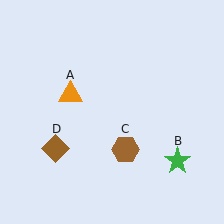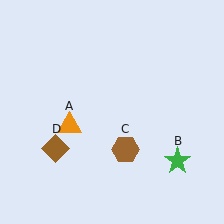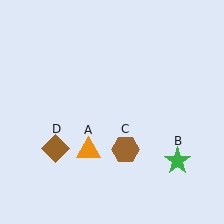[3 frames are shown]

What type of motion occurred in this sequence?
The orange triangle (object A) rotated counterclockwise around the center of the scene.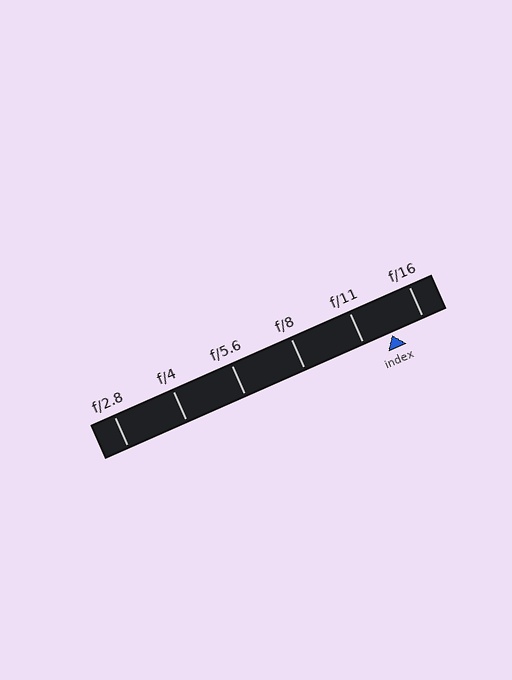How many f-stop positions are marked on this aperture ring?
There are 6 f-stop positions marked.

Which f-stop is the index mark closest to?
The index mark is closest to f/11.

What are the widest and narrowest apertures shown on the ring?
The widest aperture shown is f/2.8 and the narrowest is f/16.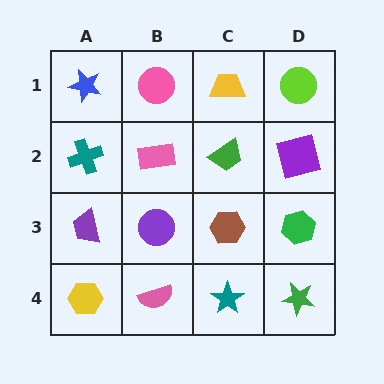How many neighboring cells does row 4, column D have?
2.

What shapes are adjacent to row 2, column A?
A blue star (row 1, column A), a purple trapezoid (row 3, column A), a pink rectangle (row 2, column B).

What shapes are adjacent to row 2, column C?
A yellow trapezoid (row 1, column C), a brown hexagon (row 3, column C), a pink rectangle (row 2, column B), a purple square (row 2, column D).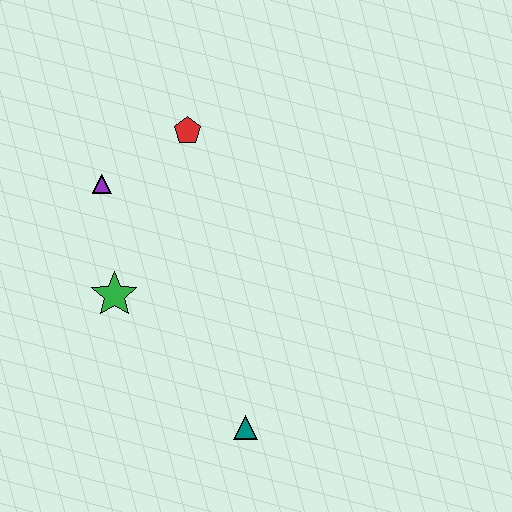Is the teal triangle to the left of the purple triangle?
No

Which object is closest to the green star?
The purple triangle is closest to the green star.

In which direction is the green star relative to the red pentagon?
The green star is below the red pentagon.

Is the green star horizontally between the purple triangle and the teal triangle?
Yes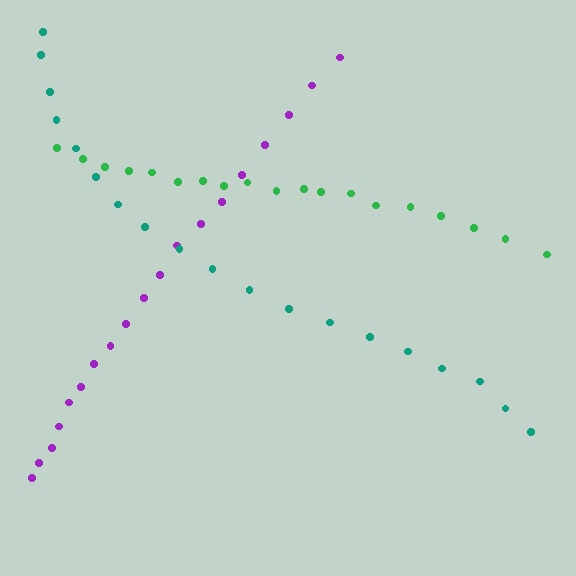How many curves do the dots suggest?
There are 3 distinct paths.